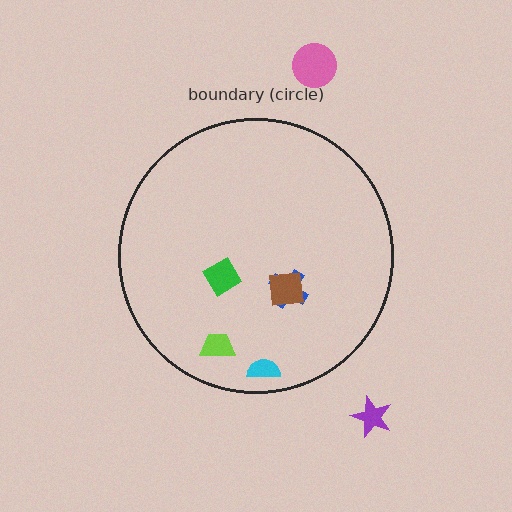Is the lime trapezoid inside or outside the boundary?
Inside.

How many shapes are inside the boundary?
5 inside, 2 outside.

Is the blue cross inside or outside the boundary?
Inside.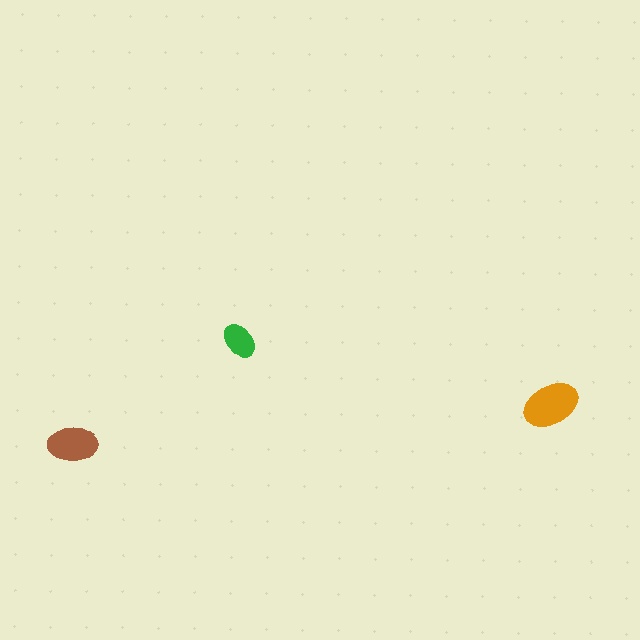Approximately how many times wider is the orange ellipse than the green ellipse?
About 1.5 times wider.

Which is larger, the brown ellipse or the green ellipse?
The brown one.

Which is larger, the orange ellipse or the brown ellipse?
The orange one.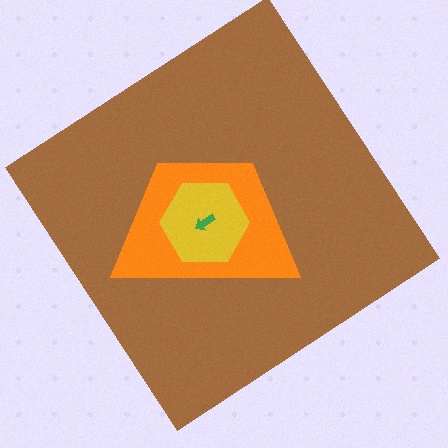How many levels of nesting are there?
4.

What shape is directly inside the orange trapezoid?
The yellow hexagon.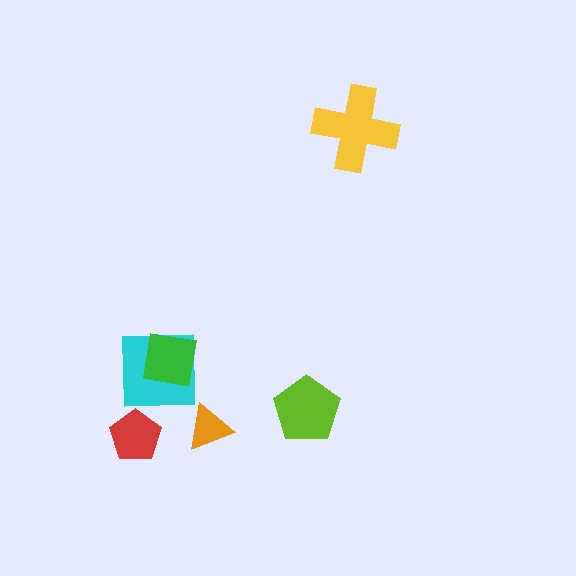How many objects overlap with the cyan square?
2 objects overlap with the cyan square.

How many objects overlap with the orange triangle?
0 objects overlap with the orange triangle.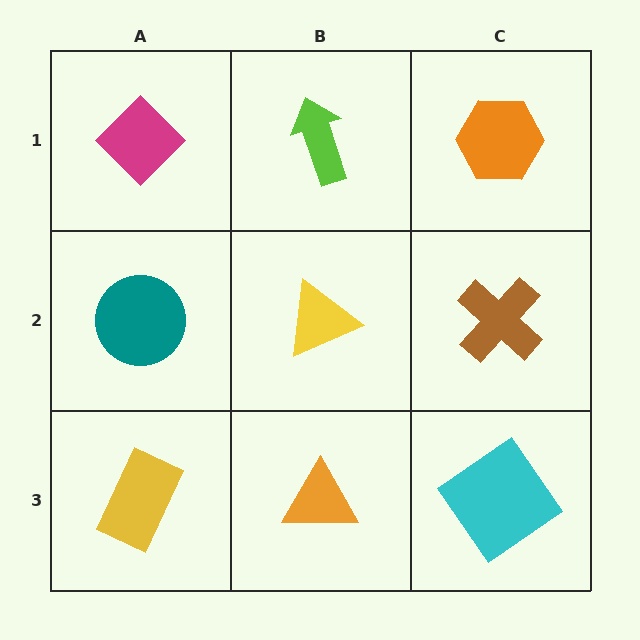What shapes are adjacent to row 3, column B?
A yellow triangle (row 2, column B), a yellow rectangle (row 3, column A), a cyan diamond (row 3, column C).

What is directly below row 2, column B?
An orange triangle.